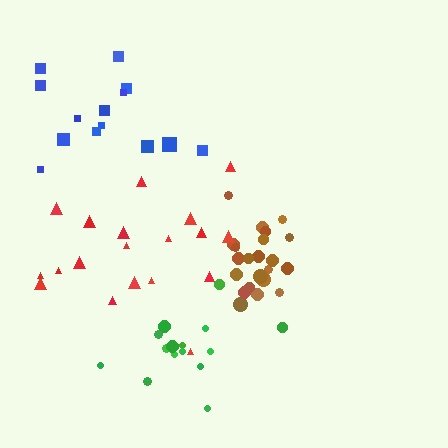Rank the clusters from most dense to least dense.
brown, green, red, blue.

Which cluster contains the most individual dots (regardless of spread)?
Brown (22).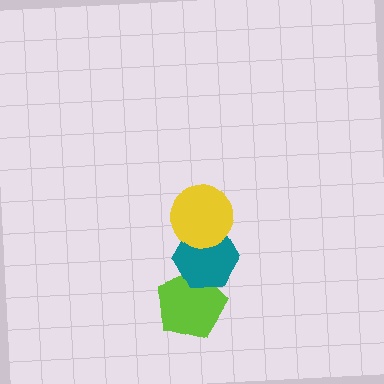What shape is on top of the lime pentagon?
The teal hexagon is on top of the lime pentagon.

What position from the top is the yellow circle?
The yellow circle is 1st from the top.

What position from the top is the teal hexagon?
The teal hexagon is 2nd from the top.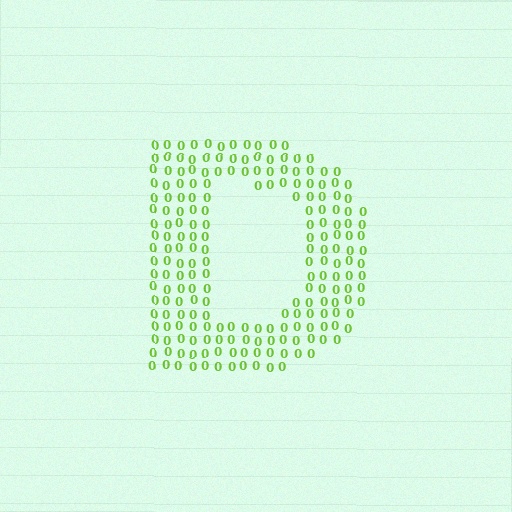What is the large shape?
The large shape is the letter D.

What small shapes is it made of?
It is made of small digit 0's.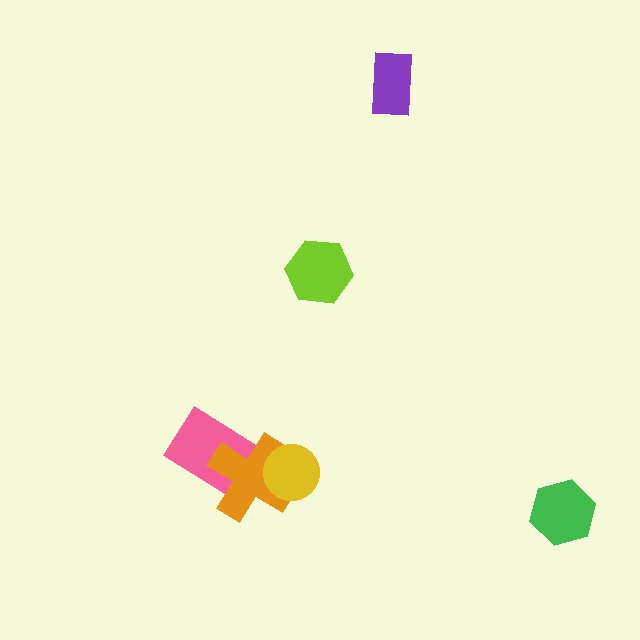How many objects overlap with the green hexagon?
0 objects overlap with the green hexagon.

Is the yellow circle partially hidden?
No, no other shape covers it.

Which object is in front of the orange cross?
The yellow circle is in front of the orange cross.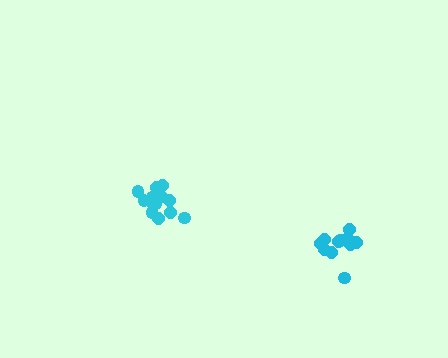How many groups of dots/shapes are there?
There are 2 groups.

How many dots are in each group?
Group 1: 11 dots, Group 2: 13 dots (24 total).